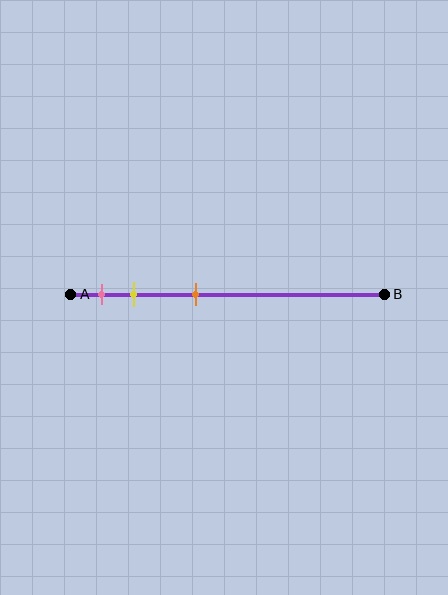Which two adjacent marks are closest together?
The pink and yellow marks are the closest adjacent pair.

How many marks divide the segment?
There are 3 marks dividing the segment.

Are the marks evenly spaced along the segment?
No, the marks are not evenly spaced.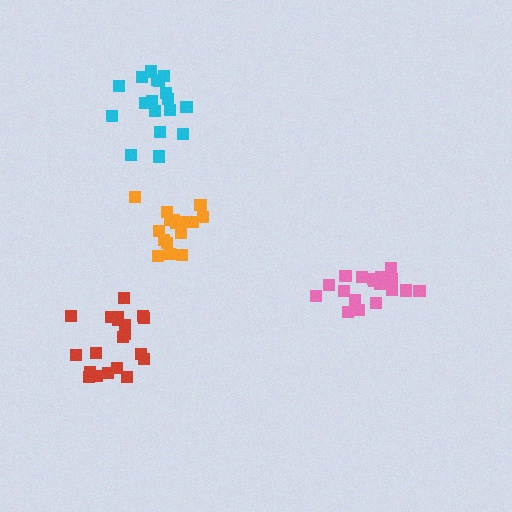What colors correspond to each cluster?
The clusters are colored: orange, red, pink, cyan.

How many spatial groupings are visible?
There are 4 spatial groupings.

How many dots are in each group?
Group 1: 16 dots, Group 2: 20 dots, Group 3: 19 dots, Group 4: 18 dots (73 total).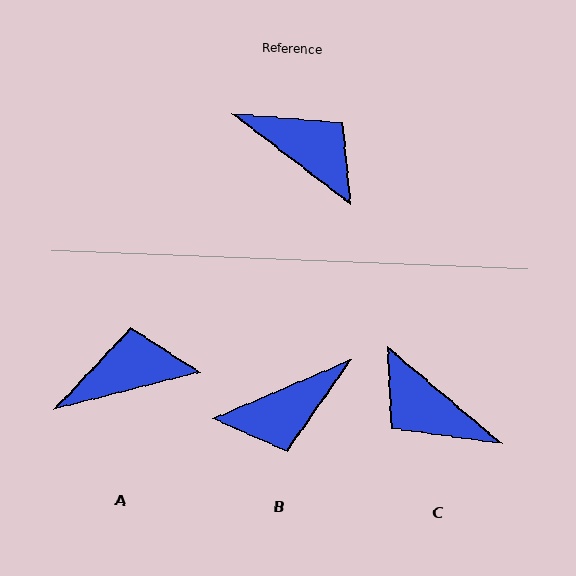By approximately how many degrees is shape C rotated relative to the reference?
Approximately 177 degrees counter-clockwise.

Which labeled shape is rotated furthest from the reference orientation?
C, about 177 degrees away.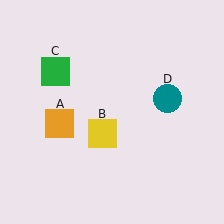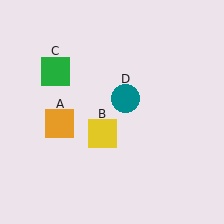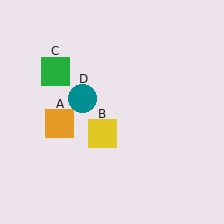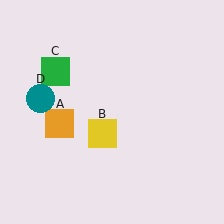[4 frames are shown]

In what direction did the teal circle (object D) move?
The teal circle (object D) moved left.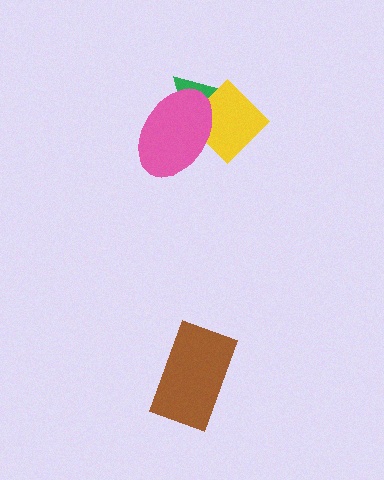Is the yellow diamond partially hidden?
Yes, it is partially covered by another shape.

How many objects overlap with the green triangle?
2 objects overlap with the green triangle.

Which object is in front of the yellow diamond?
The pink ellipse is in front of the yellow diamond.